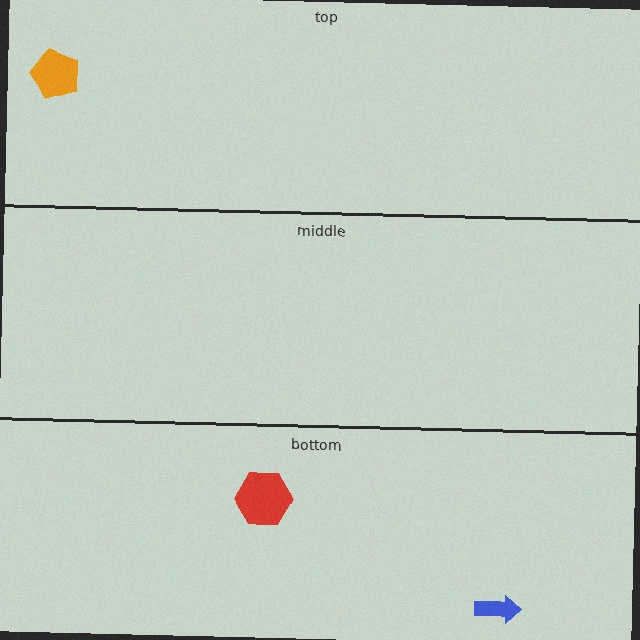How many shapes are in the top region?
1.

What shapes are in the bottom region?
The blue arrow, the red hexagon.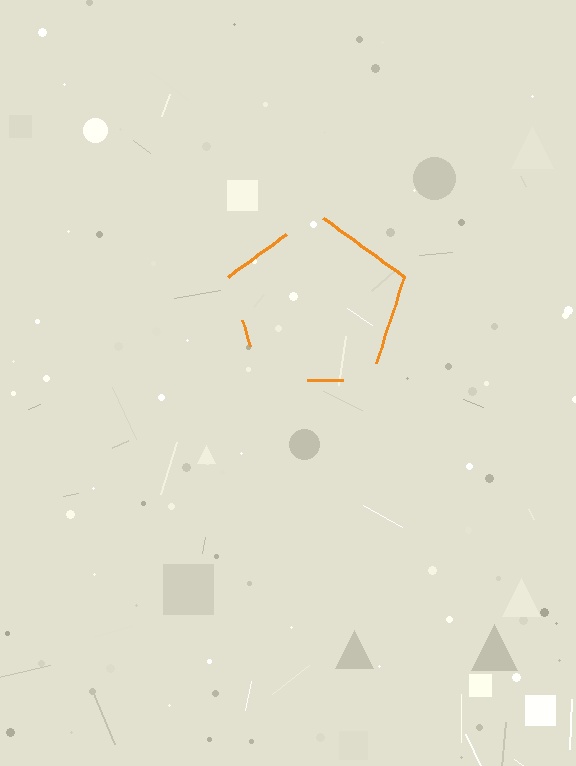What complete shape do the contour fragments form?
The contour fragments form a pentagon.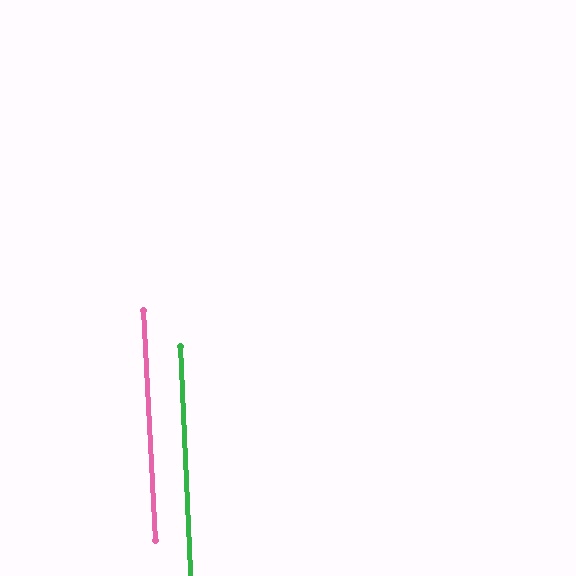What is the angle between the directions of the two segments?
Approximately 1 degree.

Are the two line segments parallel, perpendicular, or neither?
Parallel — their directions differ by only 0.5°.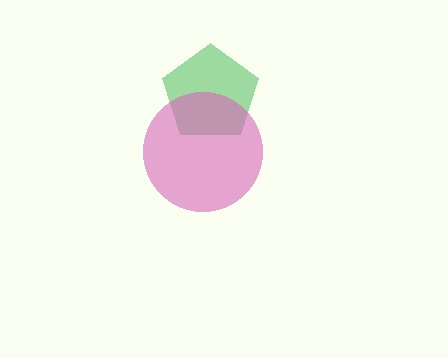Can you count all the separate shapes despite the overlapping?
Yes, there are 2 separate shapes.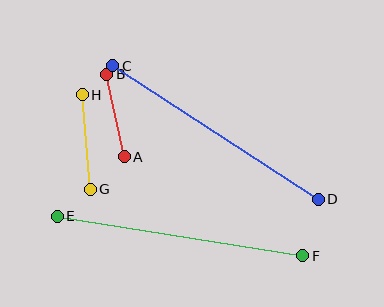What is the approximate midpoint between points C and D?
The midpoint is at approximately (215, 132) pixels.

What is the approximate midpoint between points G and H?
The midpoint is at approximately (86, 142) pixels.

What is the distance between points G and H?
The distance is approximately 95 pixels.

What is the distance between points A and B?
The distance is approximately 85 pixels.